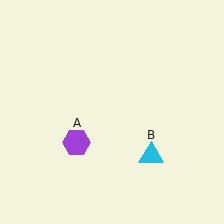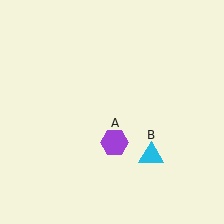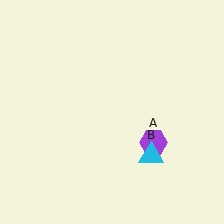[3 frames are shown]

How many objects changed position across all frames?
1 object changed position: purple hexagon (object A).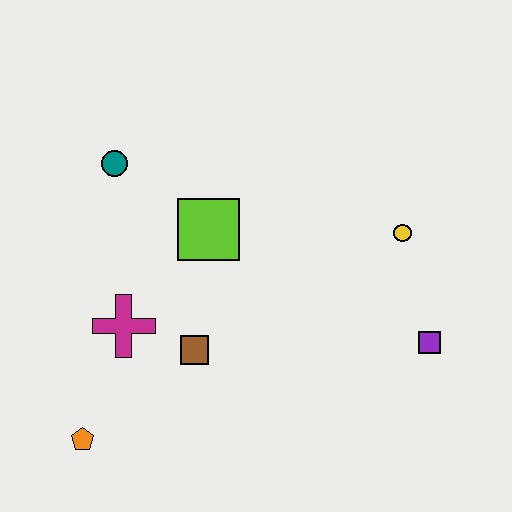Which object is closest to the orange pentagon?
The magenta cross is closest to the orange pentagon.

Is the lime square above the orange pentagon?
Yes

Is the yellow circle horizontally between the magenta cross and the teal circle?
No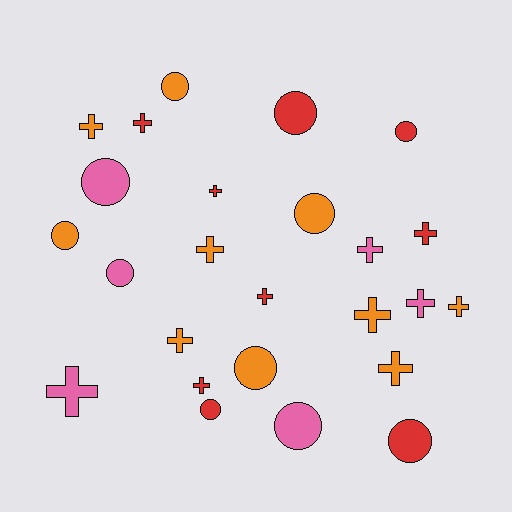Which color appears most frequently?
Orange, with 10 objects.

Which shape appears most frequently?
Cross, with 14 objects.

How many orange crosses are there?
There are 6 orange crosses.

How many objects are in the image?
There are 25 objects.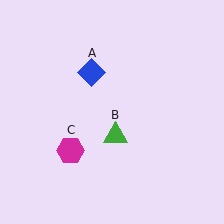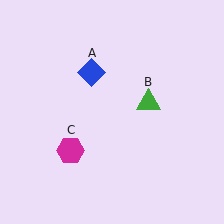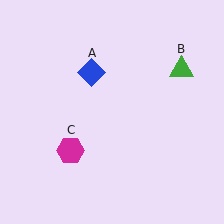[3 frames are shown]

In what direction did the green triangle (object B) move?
The green triangle (object B) moved up and to the right.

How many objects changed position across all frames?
1 object changed position: green triangle (object B).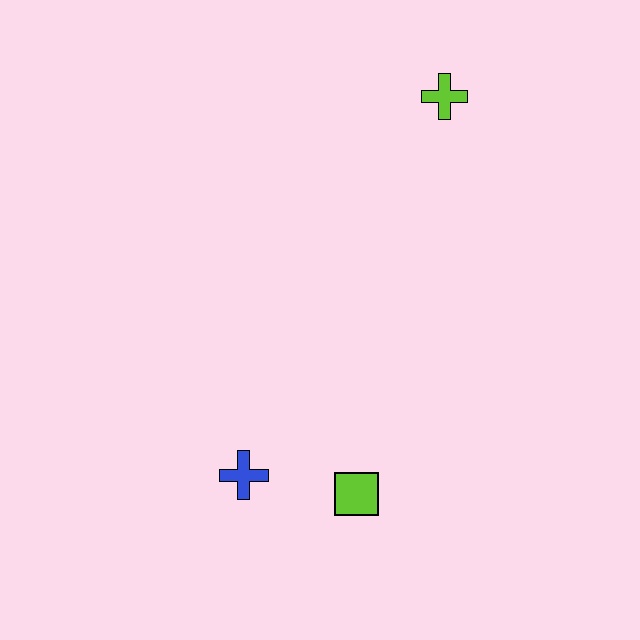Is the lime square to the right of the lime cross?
No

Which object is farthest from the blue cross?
The lime cross is farthest from the blue cross.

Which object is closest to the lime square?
The blue cross is closest to the lime square.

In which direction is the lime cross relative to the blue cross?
The lime cross is above the blue cross.